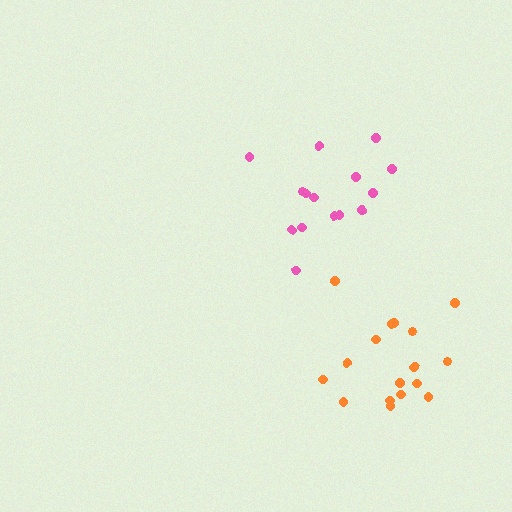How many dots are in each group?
Group 1: 15 dots, Group 2: 17 dots (32 total).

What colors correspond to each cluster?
The clusters are colored: pink, orange.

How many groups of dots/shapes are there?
There are 2 groups.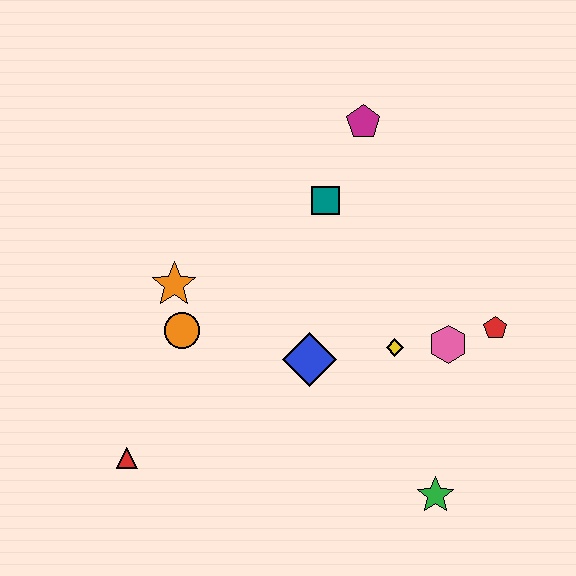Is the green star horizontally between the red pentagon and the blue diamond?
Yes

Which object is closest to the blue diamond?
The yellow diamond is closest to the blue diamond.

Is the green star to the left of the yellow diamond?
No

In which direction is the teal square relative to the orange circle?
The teal square is to the right of the orange circle.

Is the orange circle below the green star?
No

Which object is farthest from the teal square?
The red triangle is farthest from the teal square.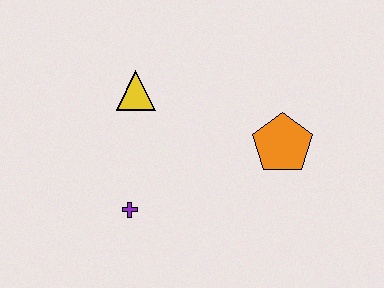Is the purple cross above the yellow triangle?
No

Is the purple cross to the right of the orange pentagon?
No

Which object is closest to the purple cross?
The yellow triangle is closest to the purple cross.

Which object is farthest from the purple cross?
The orange pentagon is farthest from the purple cross.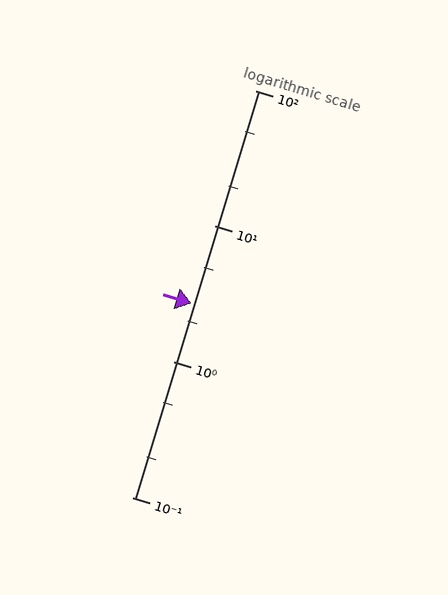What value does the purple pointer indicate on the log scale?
The pointer indicates approximately 2.7.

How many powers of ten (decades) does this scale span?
The scale spans 3 decades, from 0.1 to 100.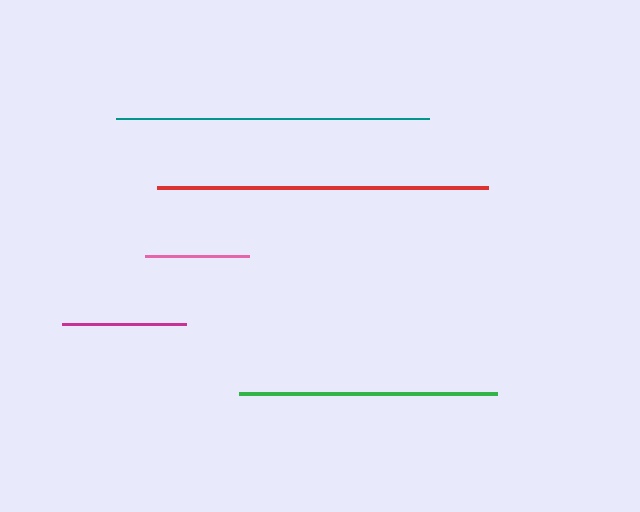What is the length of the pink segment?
The pink segment is approximately 104 pixels long.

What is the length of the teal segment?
The teal segment is approximately 313 pixels long.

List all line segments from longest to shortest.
From longest to shortest: red, teal, green, magenta, pink.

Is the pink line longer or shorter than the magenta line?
The magenta line is longer than the pink line.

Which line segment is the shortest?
The pink line is the shortest at approximately 104 pixels.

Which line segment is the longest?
The red line is the longest at approximately 331 pixels.